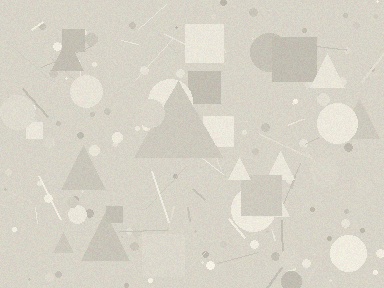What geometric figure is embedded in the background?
A triangle is embedded in the background.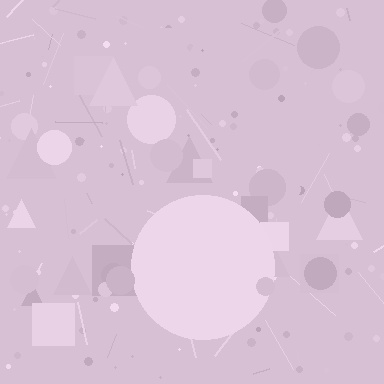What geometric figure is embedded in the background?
A circle is embedded in the background.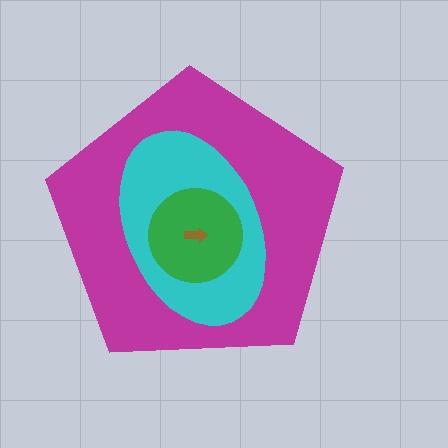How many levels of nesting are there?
4.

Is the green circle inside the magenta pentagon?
Yes.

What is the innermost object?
The brown arrow.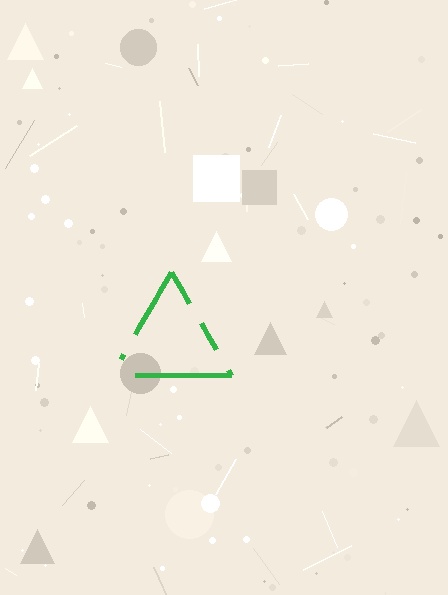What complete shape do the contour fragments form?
The contour fragments form a triangle.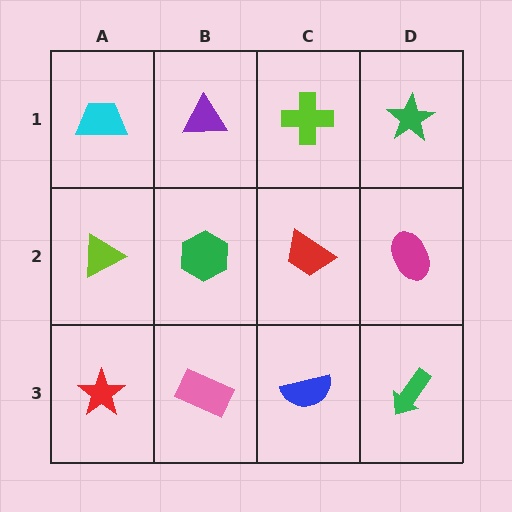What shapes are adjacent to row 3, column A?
A lime triangle (row 2, column A), a pink rectangle (row 3, column B).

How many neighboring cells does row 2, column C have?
4.